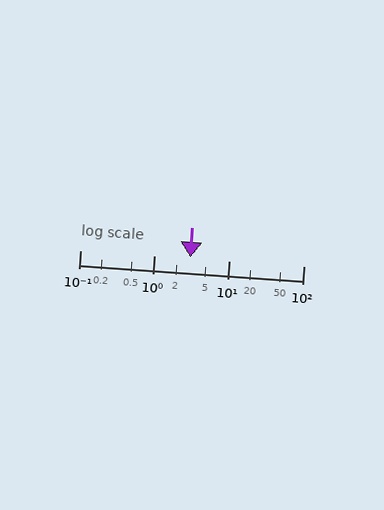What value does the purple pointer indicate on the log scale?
The pointer indicates approximately 3.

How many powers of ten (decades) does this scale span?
The scale spans 3 decades, from 0.1 to 100.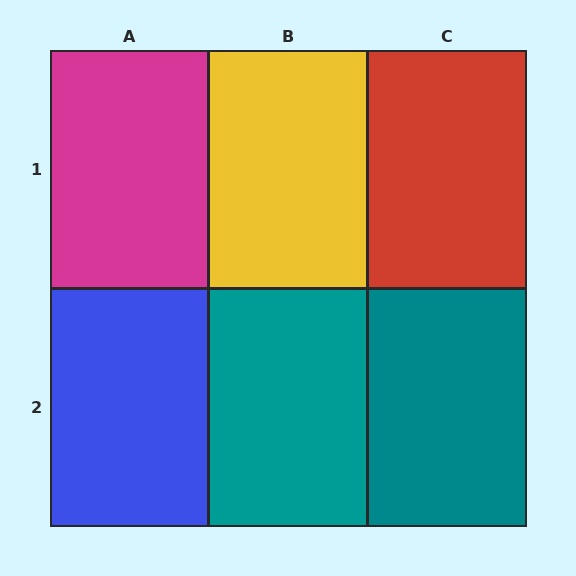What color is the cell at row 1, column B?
Yellow.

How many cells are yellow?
1 cell is yellow.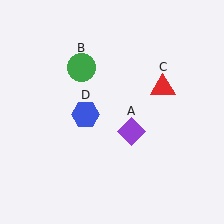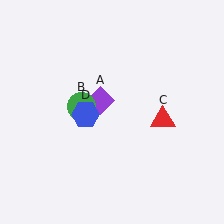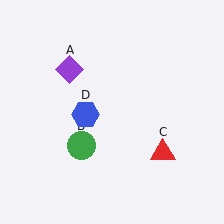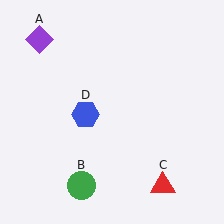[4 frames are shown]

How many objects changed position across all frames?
3 objects changed position: purple diamond (object A), green circle (object B), red triangle (object C).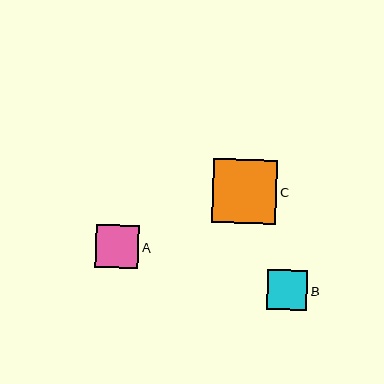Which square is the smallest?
Square B is the smallest with a size of approximately 40 pixels.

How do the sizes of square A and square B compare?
Square A and square B are approximately the same size.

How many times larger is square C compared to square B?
Square C is approximately 1.6 times the size of square B.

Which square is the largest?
Square C is the largest with a size of approximately 64 pixels.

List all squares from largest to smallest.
From largest to smallest: C, A, B.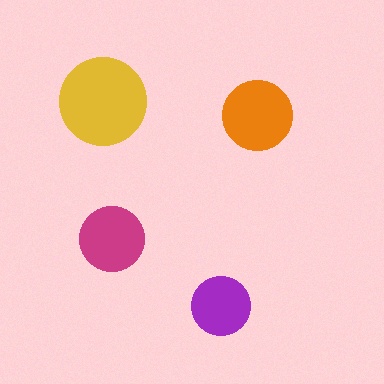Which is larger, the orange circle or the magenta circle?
The orange one.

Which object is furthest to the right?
The orange circle is rightmost.